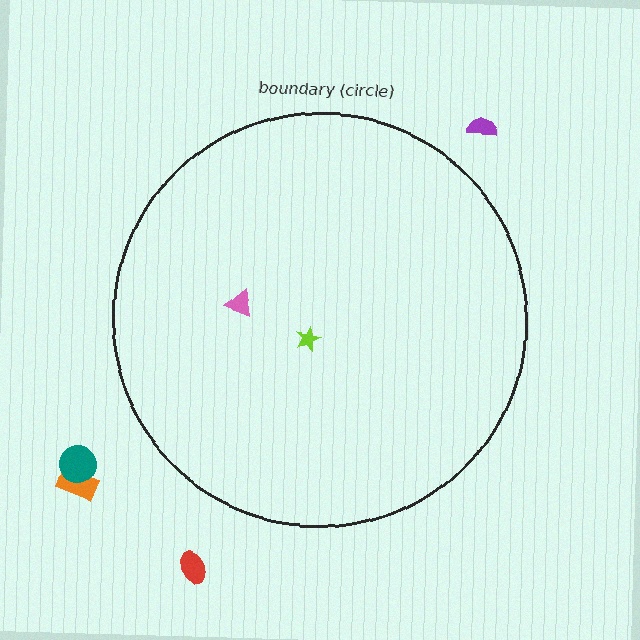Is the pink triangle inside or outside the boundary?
Inside.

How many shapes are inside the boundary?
2 inside, 4 outside.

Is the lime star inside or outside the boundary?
Inside.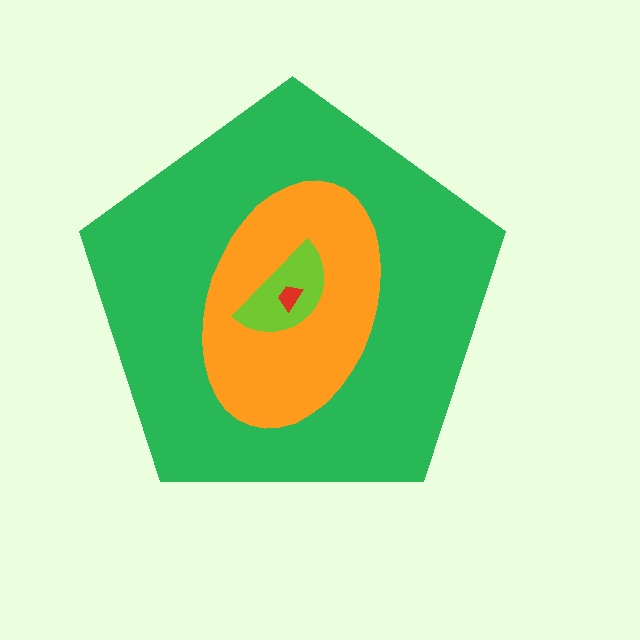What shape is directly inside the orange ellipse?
The lime semicircle.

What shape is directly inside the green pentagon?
The orange ellipse.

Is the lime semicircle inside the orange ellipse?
Yes.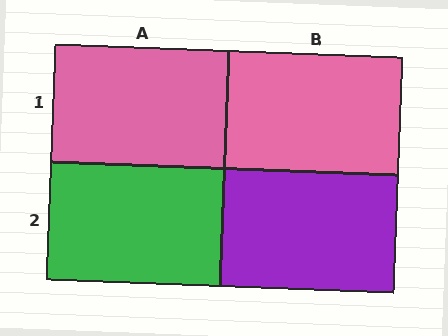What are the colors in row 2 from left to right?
Green, purple.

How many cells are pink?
2 cells are pink.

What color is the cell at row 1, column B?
Pink.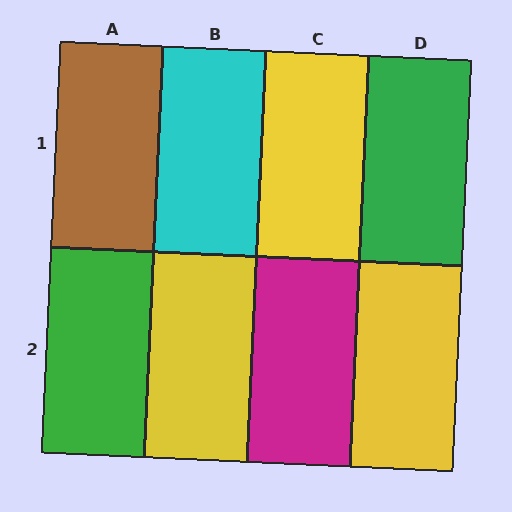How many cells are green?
2 cells are green.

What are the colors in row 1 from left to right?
Brown, cyan, yellow, green.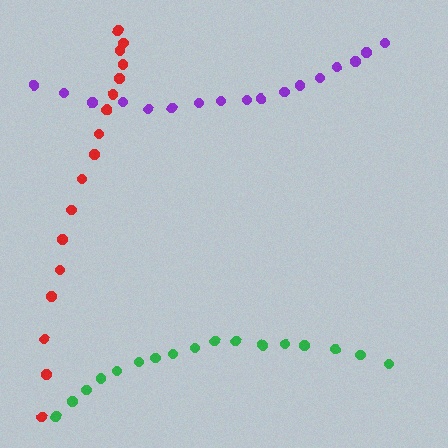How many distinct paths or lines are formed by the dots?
There are 3 distinct paths.